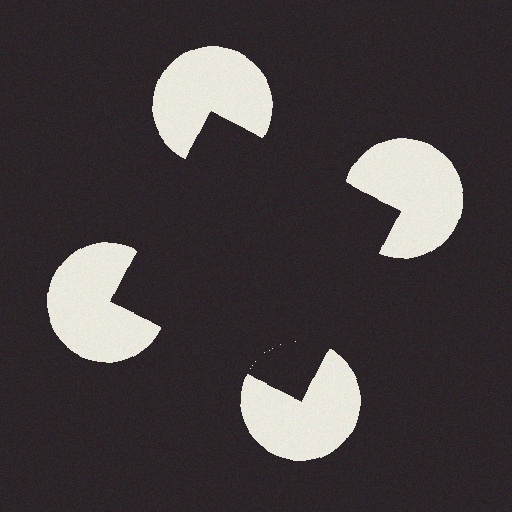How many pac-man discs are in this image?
There are 4 — one at each vertex of the illusory square.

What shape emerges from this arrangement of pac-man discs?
An illusory square — its edges are inferred from the aligned wedge cuts in the pac-man discs, not physically drawn.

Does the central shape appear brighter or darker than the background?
It typically appears slightly darker than the background, even though no actual brightness change is drawn.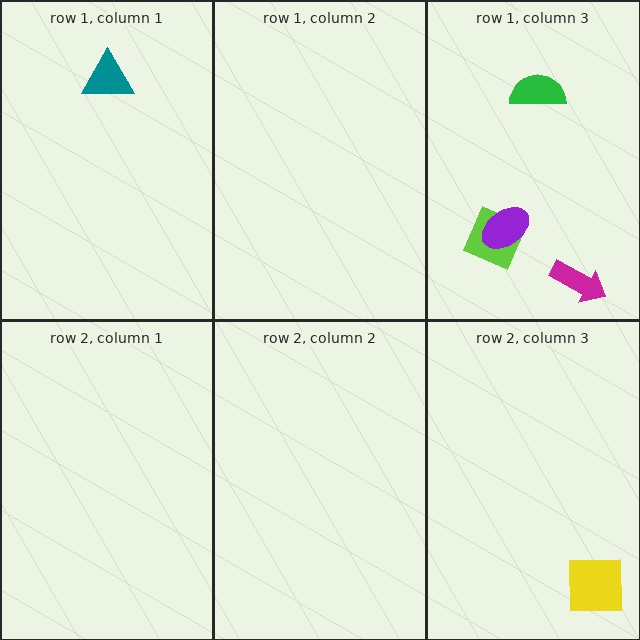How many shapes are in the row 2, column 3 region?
1.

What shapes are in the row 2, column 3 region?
The yellow square.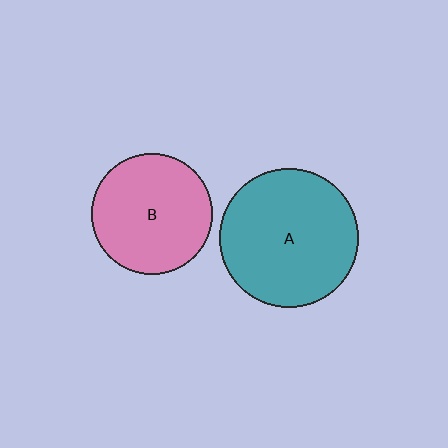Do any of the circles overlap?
No, none of the circles overlap.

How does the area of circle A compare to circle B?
Approximately 1.3 times.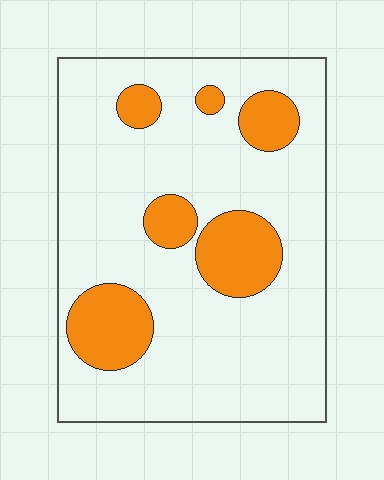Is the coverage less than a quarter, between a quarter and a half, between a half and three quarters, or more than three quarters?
Less than a quarter.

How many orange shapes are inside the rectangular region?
6.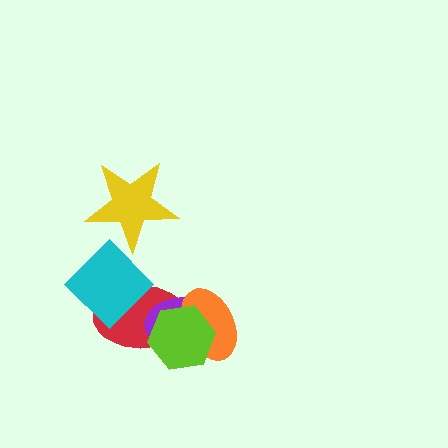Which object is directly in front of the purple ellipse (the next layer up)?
The orange ellipse is directly in front of the purple ellipse.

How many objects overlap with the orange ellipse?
3 objects overlap with the orange ellipse.